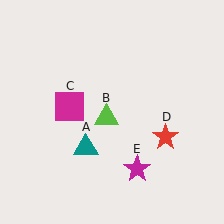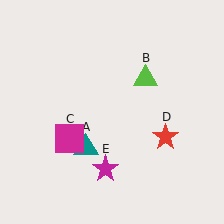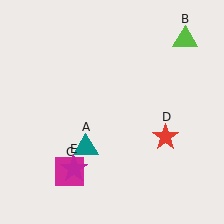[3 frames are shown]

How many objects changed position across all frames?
3 objects changed position: lime triangle (object B), magenta square (object C), magenta star (object E).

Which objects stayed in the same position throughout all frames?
Teal triangle (object A) and red star (object D) remained stationary.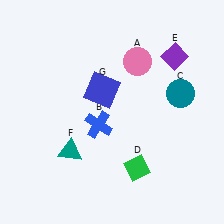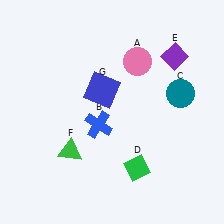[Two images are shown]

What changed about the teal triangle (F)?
In Image 1, F is teal. In Image 2, it changed to green.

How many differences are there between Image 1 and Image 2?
There is 1 difference between the two images.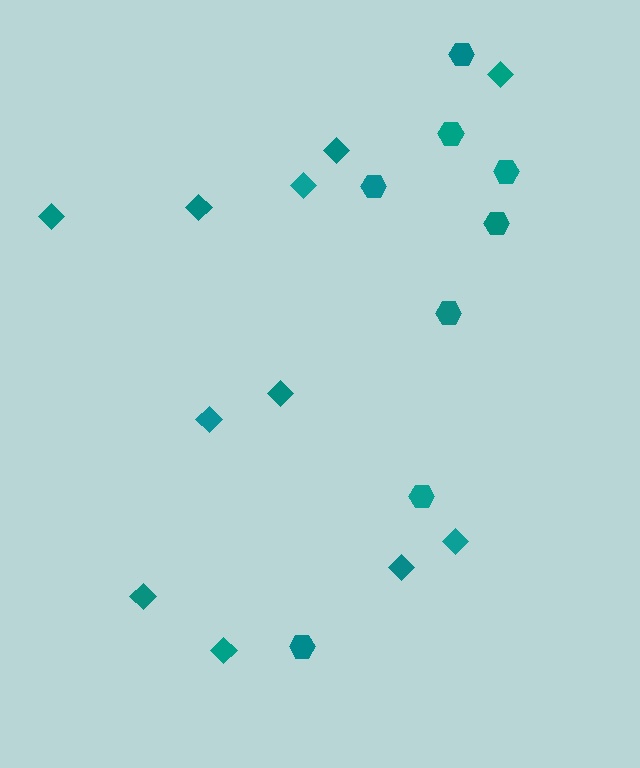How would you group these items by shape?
There are 2 groups: one group of diamonds (11) and one group of hexagons (8).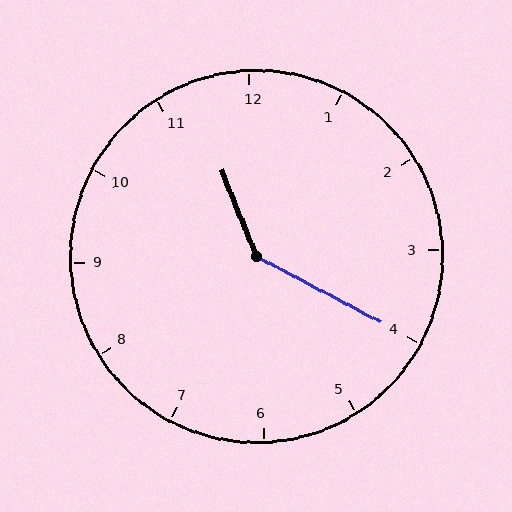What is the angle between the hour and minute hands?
Approximately 140 degrees.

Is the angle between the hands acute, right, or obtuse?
It is obtuse.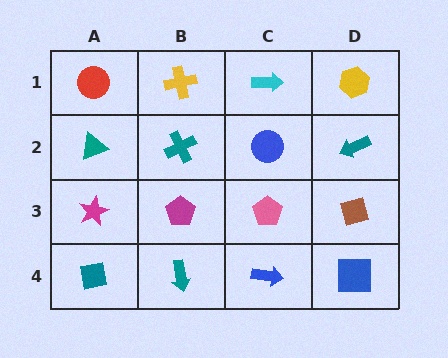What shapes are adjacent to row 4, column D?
A brown diamond (row 3, column D), a blue arrow (row 4, column C).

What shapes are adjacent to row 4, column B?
A magenta pentagon (row 3, column B), a teal square (row 4, column A), a blue arrow (row 4, column C).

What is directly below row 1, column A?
A teal triangle.